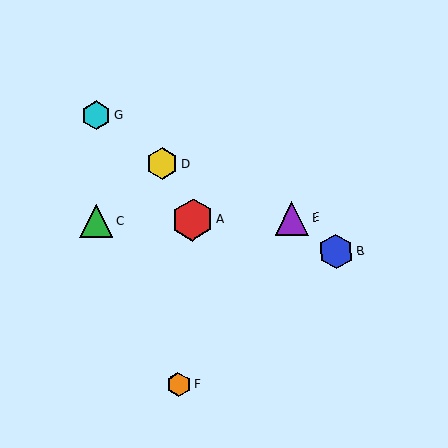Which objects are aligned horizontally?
Objects A, C, E are aligned horizontally.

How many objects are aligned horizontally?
3 objects (A, C, E) are aligned horizontally.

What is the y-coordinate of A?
Object A is at y≈220.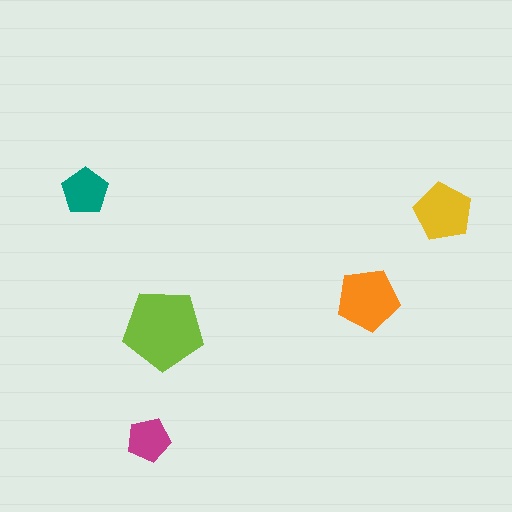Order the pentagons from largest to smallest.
the lime one, the orange one, the yellow one, the teal one, the magenta one.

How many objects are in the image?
There are 5 objects in the image.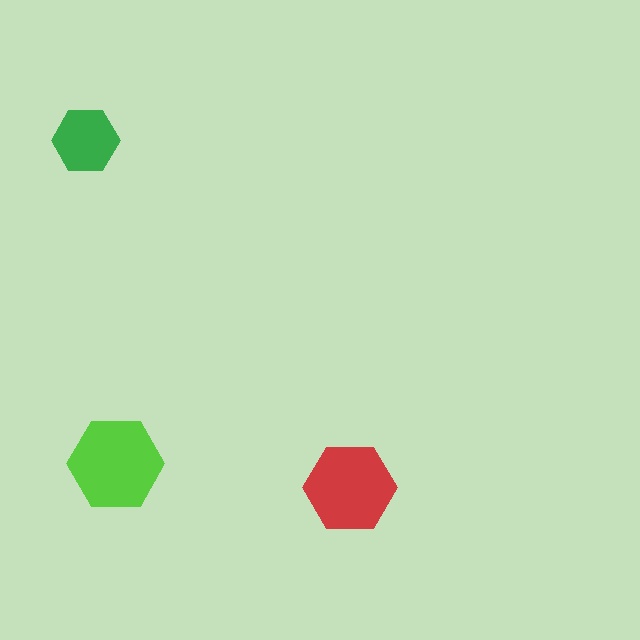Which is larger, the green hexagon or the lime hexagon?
The lime one.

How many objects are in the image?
There are 3 objects in the image.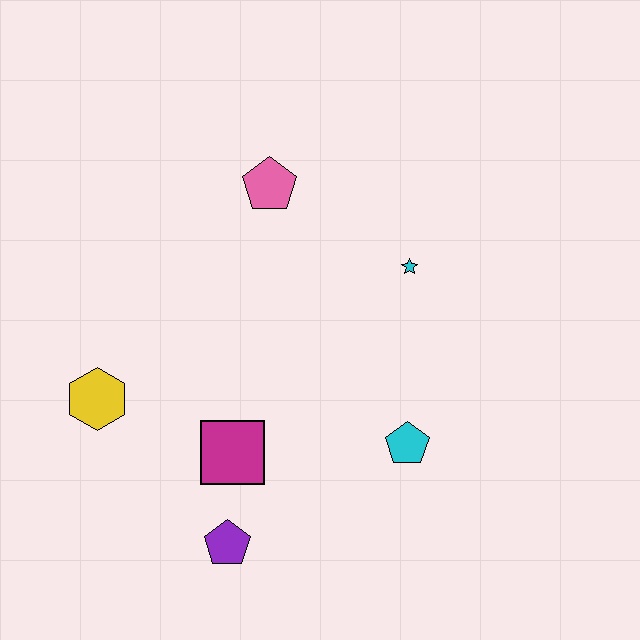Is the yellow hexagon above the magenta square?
Yes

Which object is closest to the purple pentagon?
The magenta square is closest to the purple pentagon.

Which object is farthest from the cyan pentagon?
The yellow hexagon is farthest from the cyan pentagon.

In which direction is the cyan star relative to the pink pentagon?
The cyan star is to the right of the pink pentagon.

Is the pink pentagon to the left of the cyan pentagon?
Yes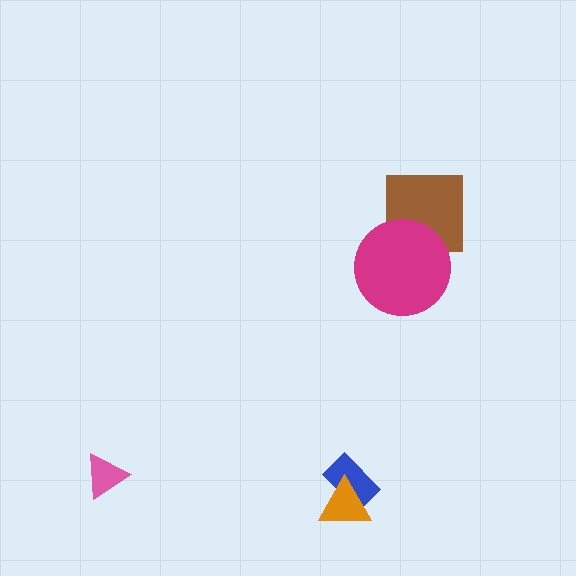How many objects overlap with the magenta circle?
1 object overlaps with the magenta circle.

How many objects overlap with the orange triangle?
1 object overlaps with the orange triangle.